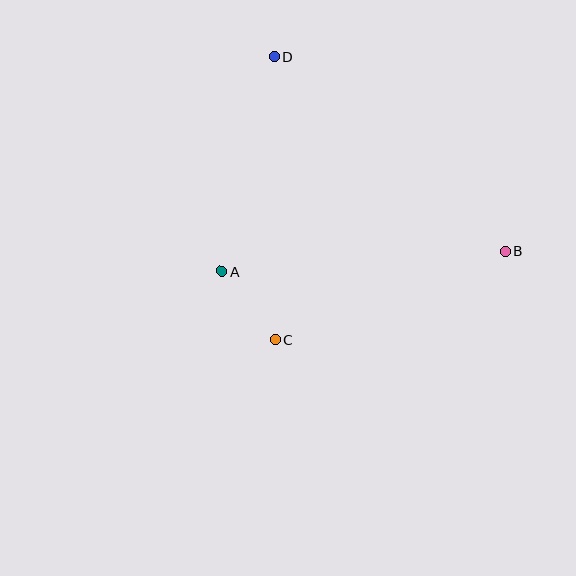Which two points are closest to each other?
Points A and C are closest to each other.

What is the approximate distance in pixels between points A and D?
The distance between A and D is approximately 221 pixels.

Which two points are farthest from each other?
Points B and D are farthest from each other.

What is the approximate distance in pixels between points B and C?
The distance between B and C is approximately 246 pixels.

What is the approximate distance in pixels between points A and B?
The distance between A and B is approximately 284 pixels.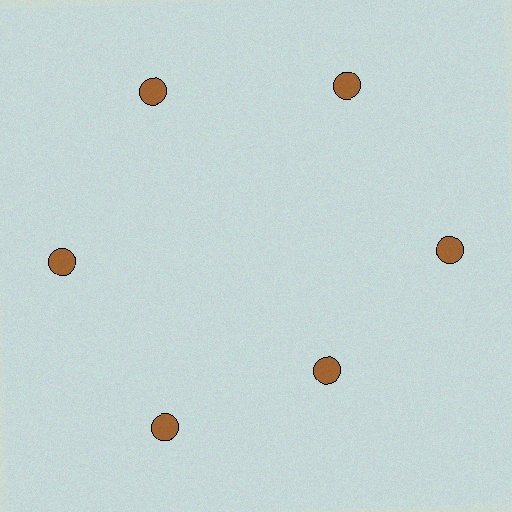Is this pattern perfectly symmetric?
No. The 6 brown circles are arranged in a ring, but one element near the 5 o'clock position is pulled inward toward the center, breaking the 6-fold rotational symmetry.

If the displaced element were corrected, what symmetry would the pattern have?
It would have 6-fold rotational symmetry — the pattern would map onto itself every 60 degrees.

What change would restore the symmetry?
The symmetry would be restored by moving it outward, back onto the ring so that all 6 circles sit at equal angles and equal distance from the center.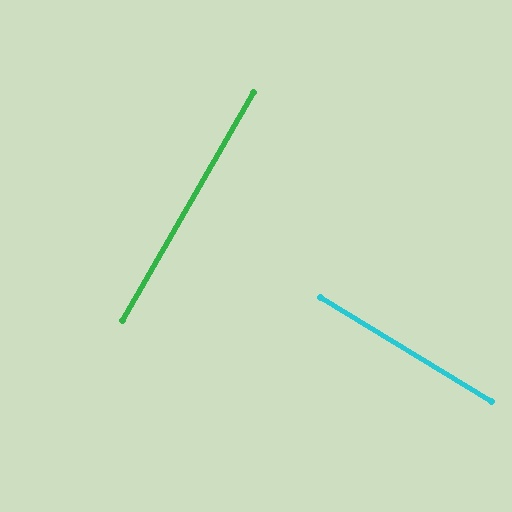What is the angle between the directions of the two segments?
Approximately 89 degrees.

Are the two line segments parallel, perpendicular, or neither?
Perpendicular — they meet at approximately 89°.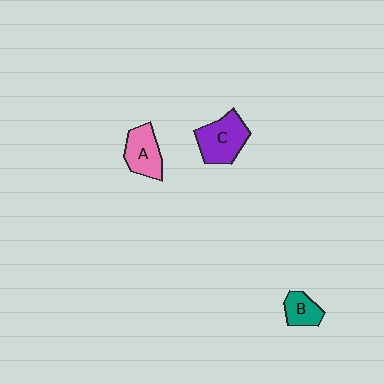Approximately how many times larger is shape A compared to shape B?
Approximately 1.5 times.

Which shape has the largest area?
Shape C (purple).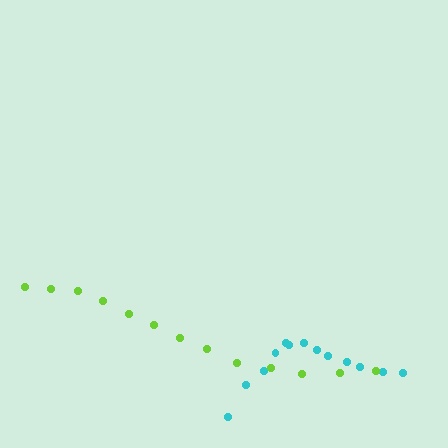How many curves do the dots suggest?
There are 2 distinct paths.